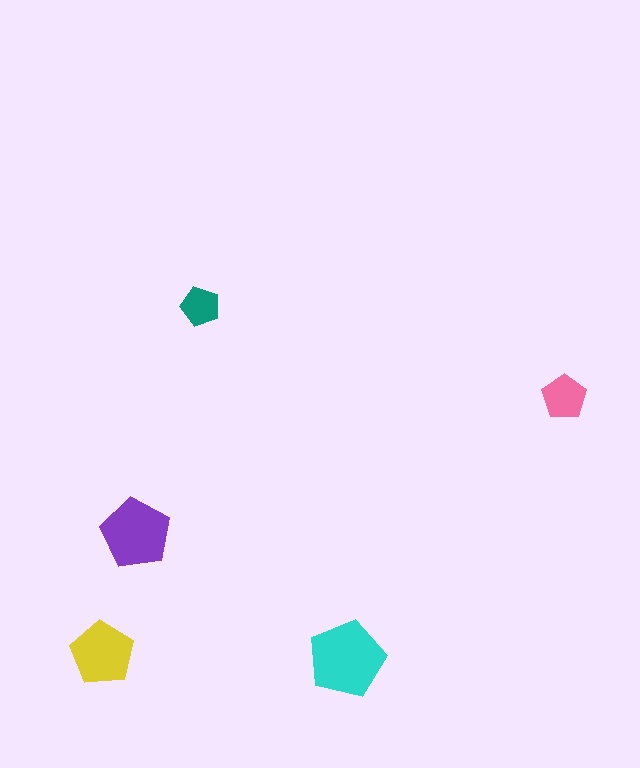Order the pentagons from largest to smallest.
the cyan one, the purple one, the yellow one, the pink one, the teal one.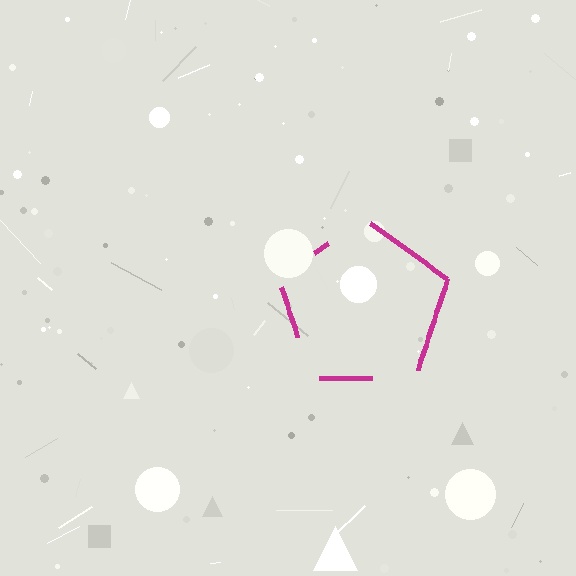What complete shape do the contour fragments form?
The contour fragments form a pentagon.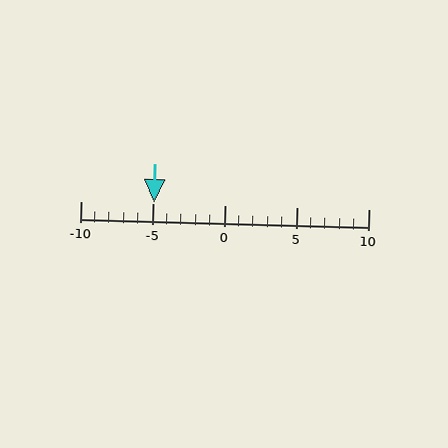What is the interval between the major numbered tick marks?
The major tick marks are spaced 5 units apart.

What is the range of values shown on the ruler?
The ruler shows values from -10 to 10.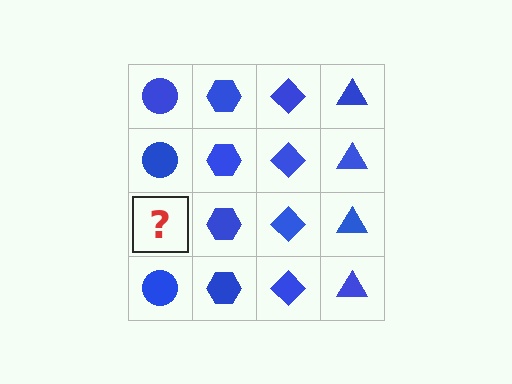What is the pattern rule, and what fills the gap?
The rule is that each column has a consistent shape. The gap should be filled with a blue circle.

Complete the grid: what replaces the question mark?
The question mark should be replaced with a blue circle.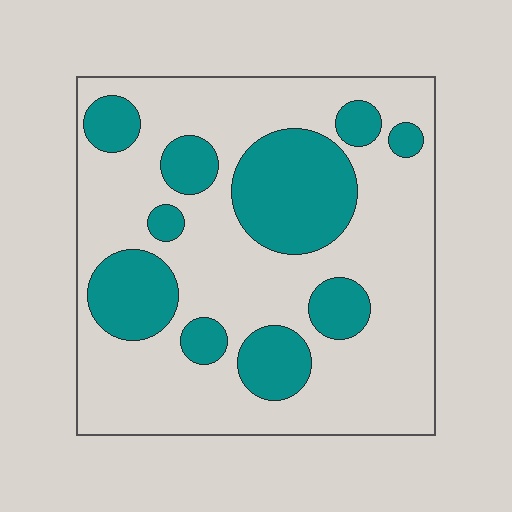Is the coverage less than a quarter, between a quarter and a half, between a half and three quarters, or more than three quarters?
Between a quarter and a half.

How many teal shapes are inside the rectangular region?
10.